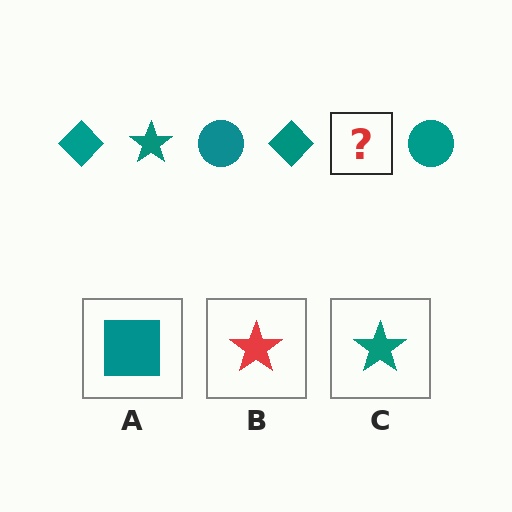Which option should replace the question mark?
Option C.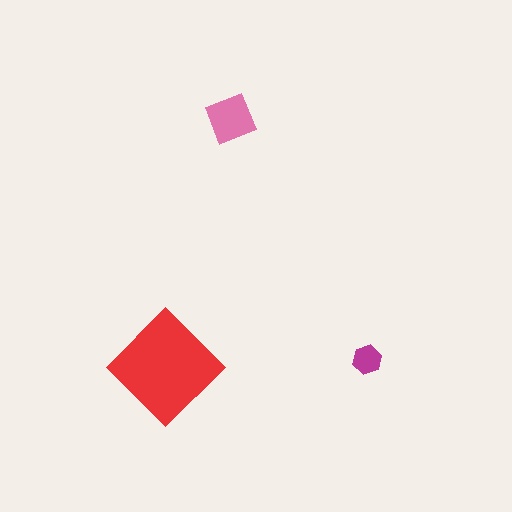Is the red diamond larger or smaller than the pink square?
Larger.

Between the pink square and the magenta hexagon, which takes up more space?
The pink square.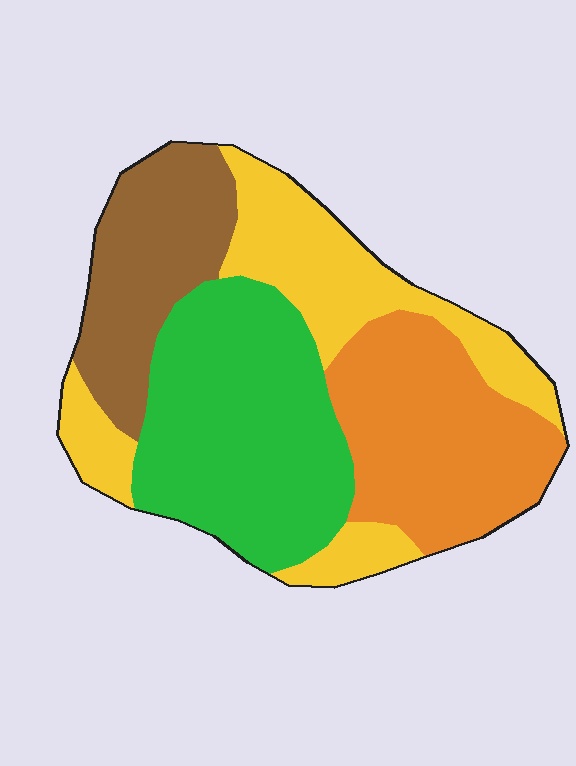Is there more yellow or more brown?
Yellow.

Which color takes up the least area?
Brown, at roughly 20%.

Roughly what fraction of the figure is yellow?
Yellow covers 25% of the figure.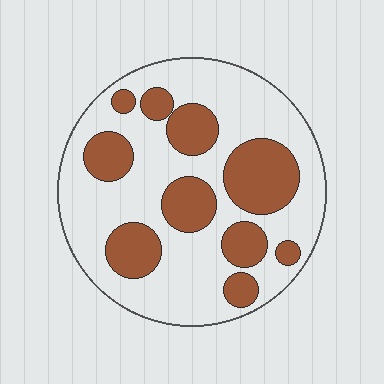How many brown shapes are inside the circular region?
10.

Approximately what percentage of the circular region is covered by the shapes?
Approximately 35%.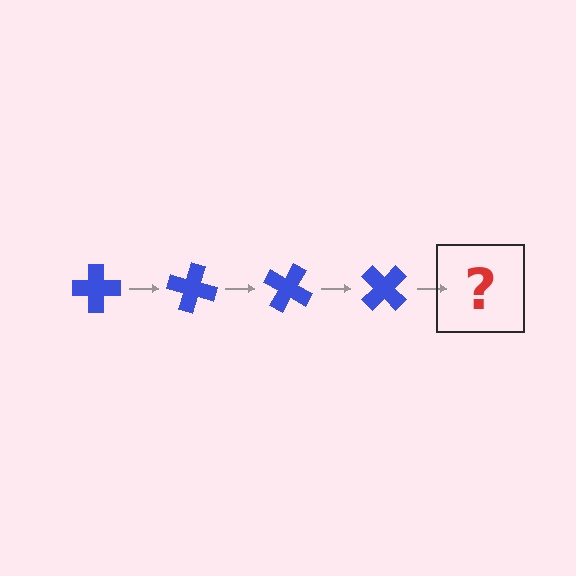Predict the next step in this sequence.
The next step is a blue cross rotated 60 degrees.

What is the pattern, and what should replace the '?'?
The pattern is that the cross rotates 15 degrees each step. The '?' should be a blue cross rotated 60 degrees.